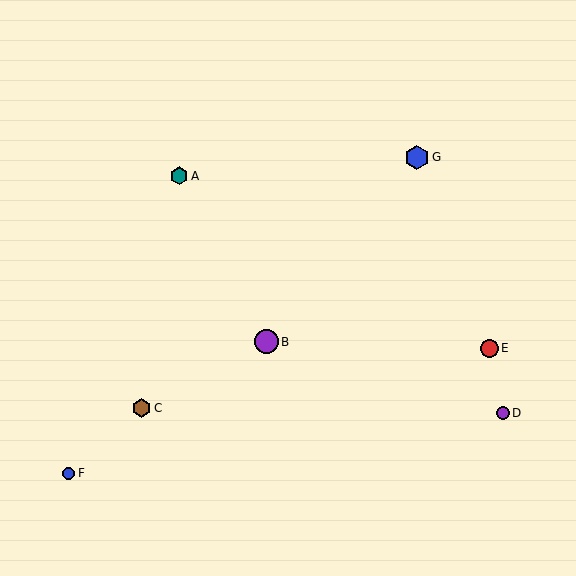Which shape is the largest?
The purple circle (labeled B) is the largest.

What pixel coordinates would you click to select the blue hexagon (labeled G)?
Click at (417, 157) to select the blue hexagon G.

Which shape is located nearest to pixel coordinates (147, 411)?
The brown hexagon (labeled C) at (142, 408) is nearest to that location.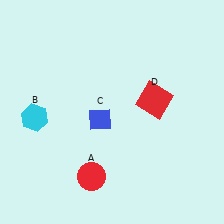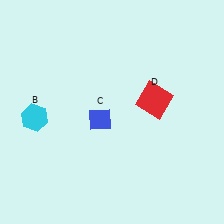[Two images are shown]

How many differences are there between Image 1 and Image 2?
There is 1 difference between the two images.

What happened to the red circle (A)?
The red circle (A) was removed in Image 2. It was in the bottom-left area of Image 1.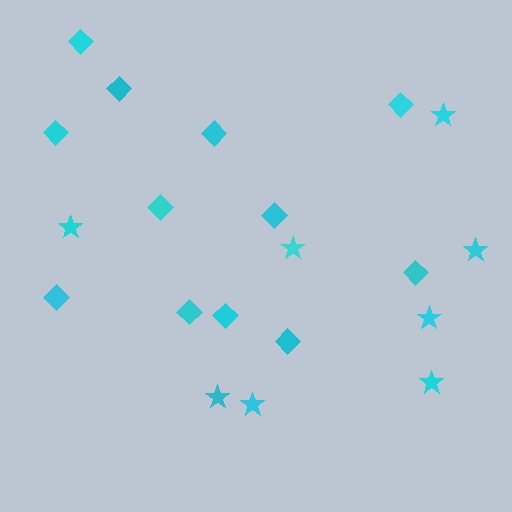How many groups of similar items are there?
There are 2 groups: one group of stars (8) and one group of diamonds (12).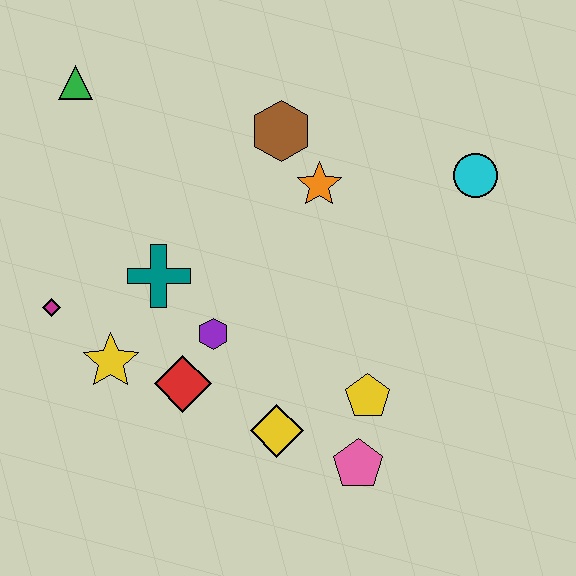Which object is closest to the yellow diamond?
The pink pentagon is closest to the yellow diamond.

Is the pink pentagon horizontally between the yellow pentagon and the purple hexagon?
Yes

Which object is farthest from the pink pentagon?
The green triangle is farthest from the pink pentagon.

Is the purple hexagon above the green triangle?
No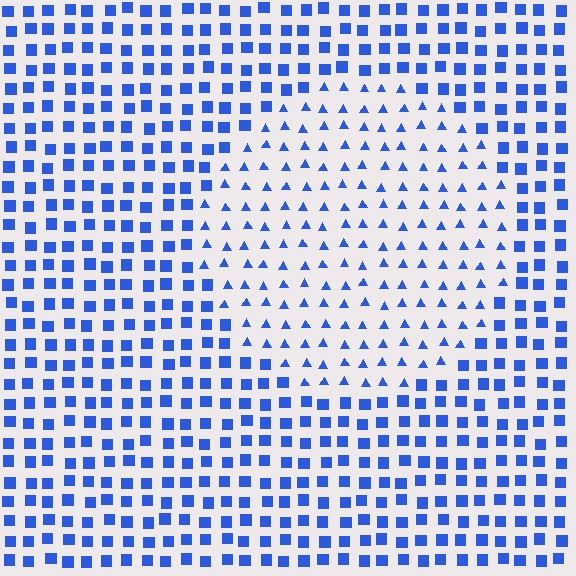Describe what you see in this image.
The image is filled with small blue elements arranged in a uniform grid. A circle-shaped region contains triangles, while the surrounding area contains squares. The boundary is defined purely by the change in element shape.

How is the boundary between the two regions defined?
The boundary is defined by a change in element shape: triangles inside vs. squares outside. All elements share the same color and spacing.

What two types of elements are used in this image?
The image uses triangles inside the circle region and squares outside it.